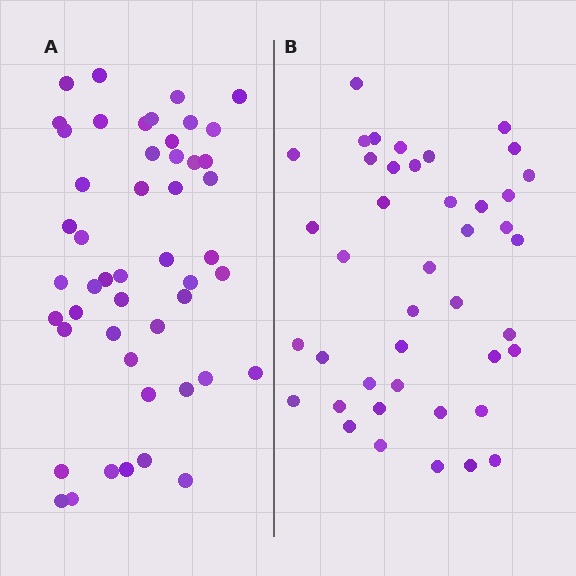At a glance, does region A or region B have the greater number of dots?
Region A (the left region) has more dots.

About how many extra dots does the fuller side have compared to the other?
Region A has roughly 8 or so more dots than region B.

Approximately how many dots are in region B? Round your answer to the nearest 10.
About 40 dots. (The exact count is 42, which rounds to 40.)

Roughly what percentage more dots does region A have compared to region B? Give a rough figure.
About 15% more.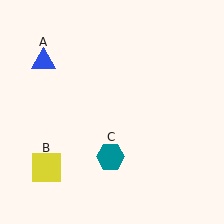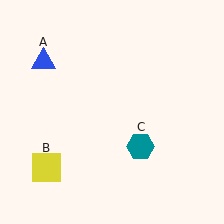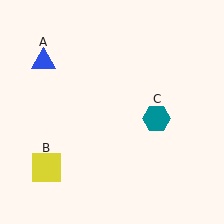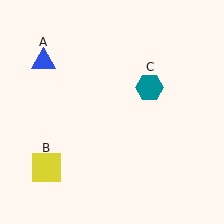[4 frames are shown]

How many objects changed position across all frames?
1 object changed position: teal hexagon (object C).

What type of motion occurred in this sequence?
The teal hexagon (object C) rotated counterclockwise around the center of the scene.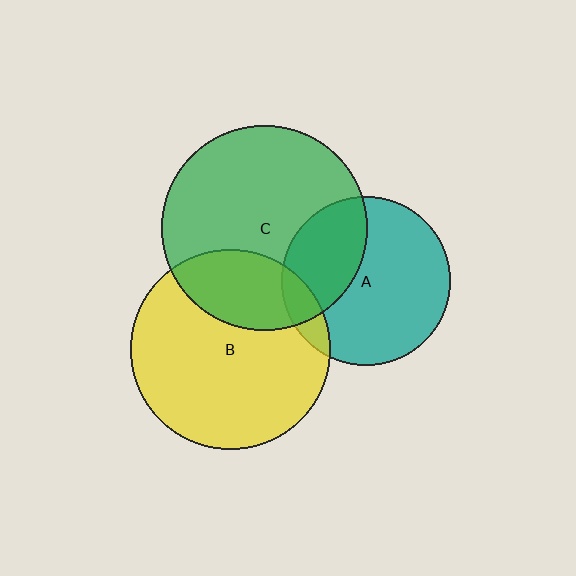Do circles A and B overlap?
Yes.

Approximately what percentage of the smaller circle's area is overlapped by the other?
Approximately 10%.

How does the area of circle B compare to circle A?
Approximately 1.4 times.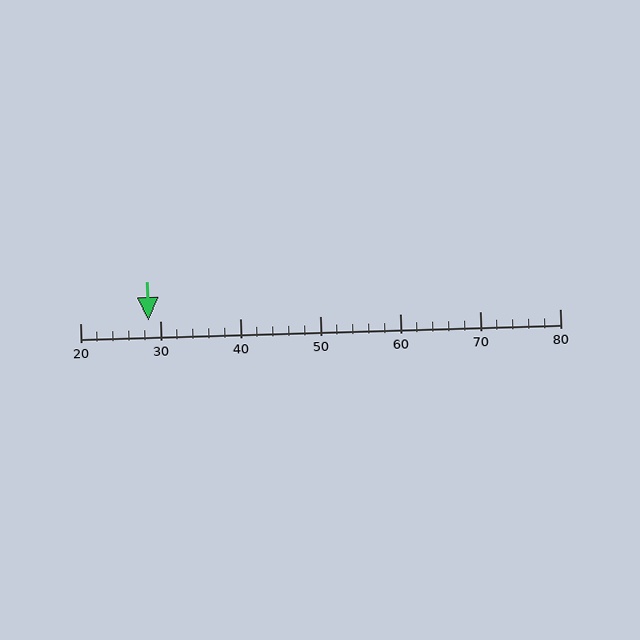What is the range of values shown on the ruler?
The ruler shows values from 20 to 80.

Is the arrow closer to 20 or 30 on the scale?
The arrow is closer to 30.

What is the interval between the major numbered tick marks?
The major tick marks are spaced 10 units apart.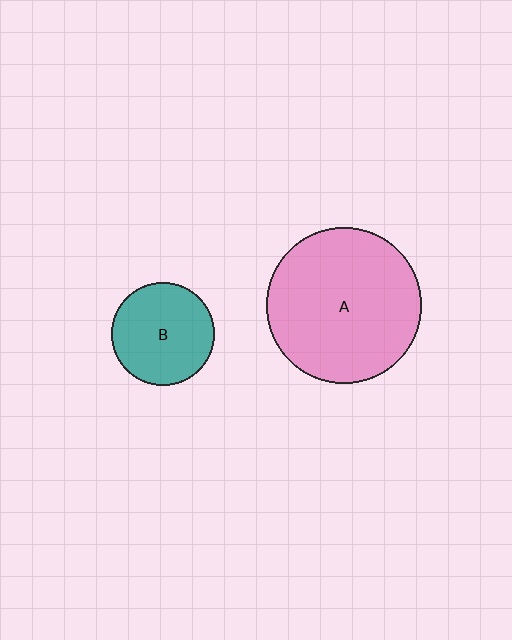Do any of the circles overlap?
No, none of the circles overlap.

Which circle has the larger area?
Circle A (pink).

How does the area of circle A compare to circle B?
Approximately 2.3 times.